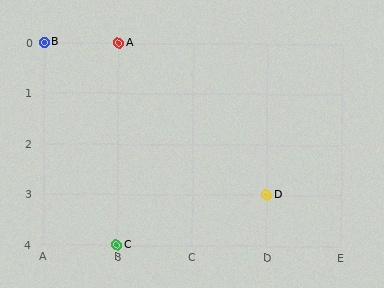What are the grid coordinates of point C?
Point C is at grid coordinates (B, 4).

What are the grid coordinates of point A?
Point A is at grid coordinates (B, 0).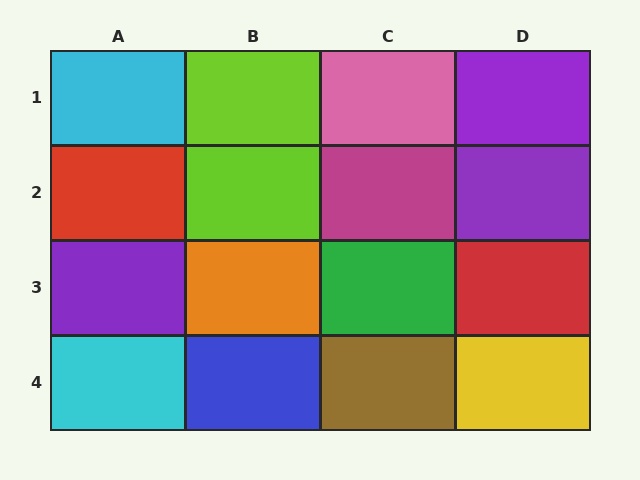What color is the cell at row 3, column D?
Red.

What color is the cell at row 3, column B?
Orange.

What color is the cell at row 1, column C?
Pink.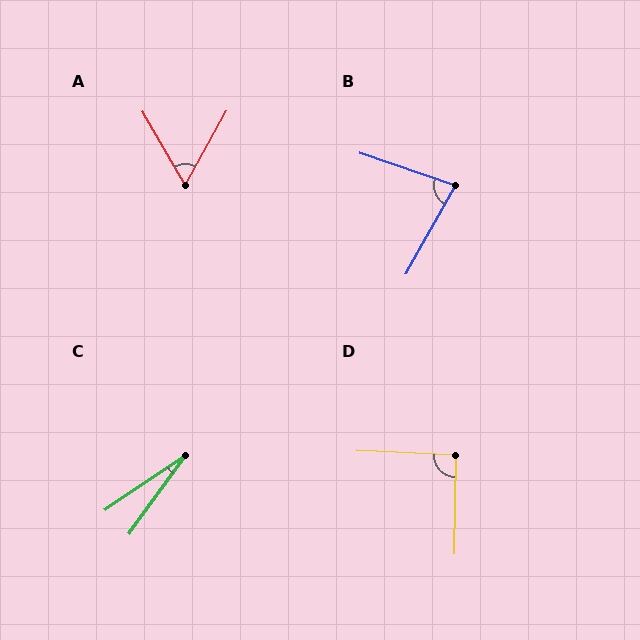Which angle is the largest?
D, at approximately 92 degrees.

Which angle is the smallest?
C, at approximately 20 degrees.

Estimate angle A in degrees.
Approximately 59 degrees.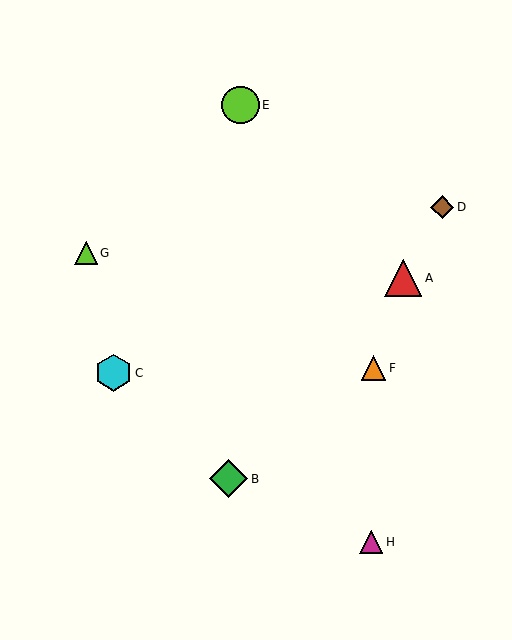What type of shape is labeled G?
Shape G is a lime triangle.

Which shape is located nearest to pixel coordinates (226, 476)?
The green diamond (labeled B) at (229, 479) is nearest to that location.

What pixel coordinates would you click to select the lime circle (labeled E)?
Click at (240, 105) to select the lime circle E.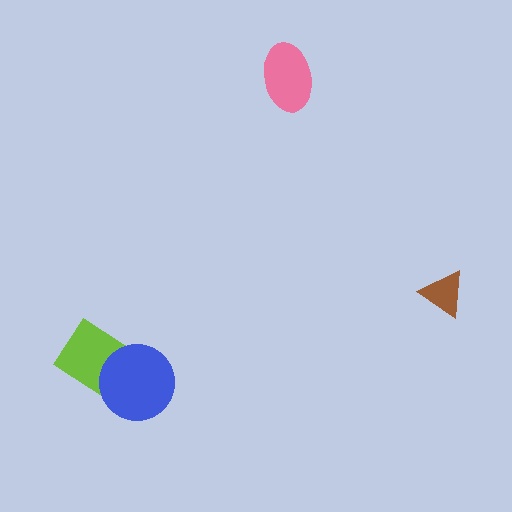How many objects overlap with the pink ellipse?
0 objects overlap with the pink ellipse.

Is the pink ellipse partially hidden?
No, no other shape covers it.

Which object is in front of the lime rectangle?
The blue circle is in front of the lime rectangle.